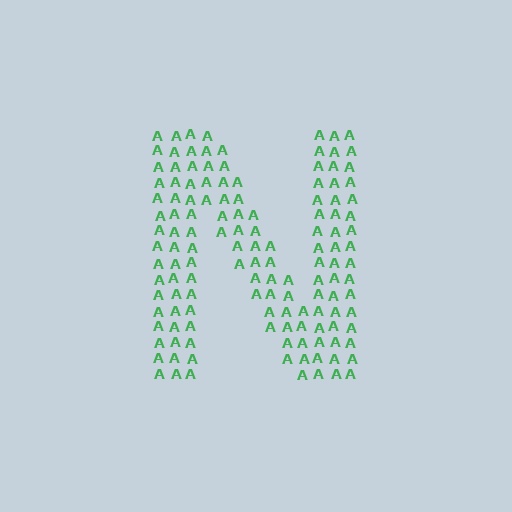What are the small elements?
The small elements are letter A's.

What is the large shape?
The large shape is the letter N.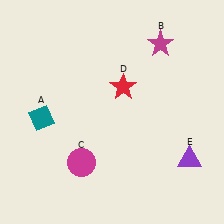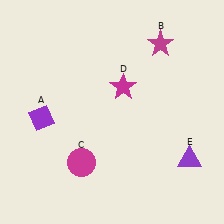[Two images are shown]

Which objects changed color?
A changed from teal to purple. D changed from red to magenta.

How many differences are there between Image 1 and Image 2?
There are 2 differences between the two images.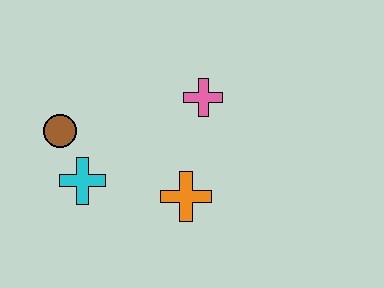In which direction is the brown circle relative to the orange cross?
The brown circle is to the left of the orange cross.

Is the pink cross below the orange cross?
No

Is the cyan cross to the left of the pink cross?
Yes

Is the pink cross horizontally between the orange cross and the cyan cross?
No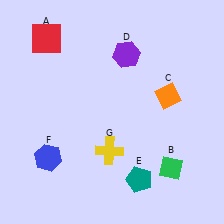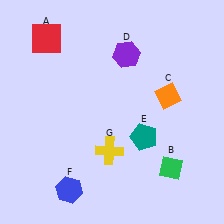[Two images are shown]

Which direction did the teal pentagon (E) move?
The teal pentagon (E) moved up.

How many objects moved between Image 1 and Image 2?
2 objects moved between the two images.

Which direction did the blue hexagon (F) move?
The blue hexagon (F) moved down.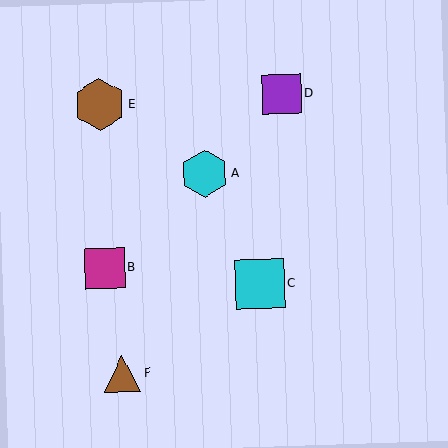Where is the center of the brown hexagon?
The center of the brown hexagon is at (100, 105).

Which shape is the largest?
The brown hexagon (labeled E) is the largest.